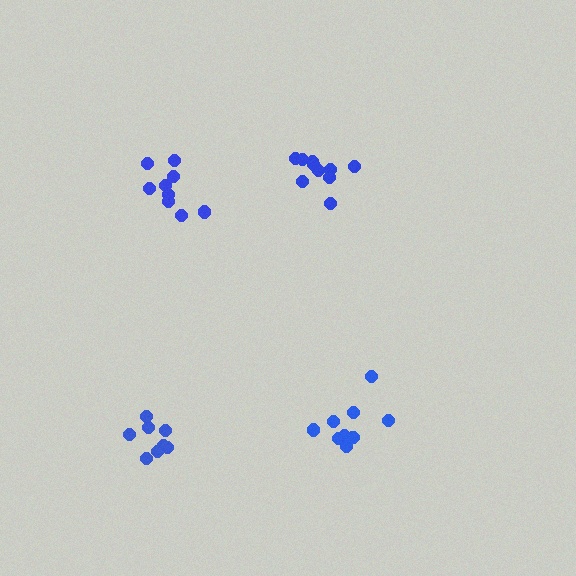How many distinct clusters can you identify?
There are 4 distinct clusters.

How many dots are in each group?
Group 1: 10 dots, Group 2: 8 dots, Group 3: 9 dots, Group 4: 9 dots (36 total).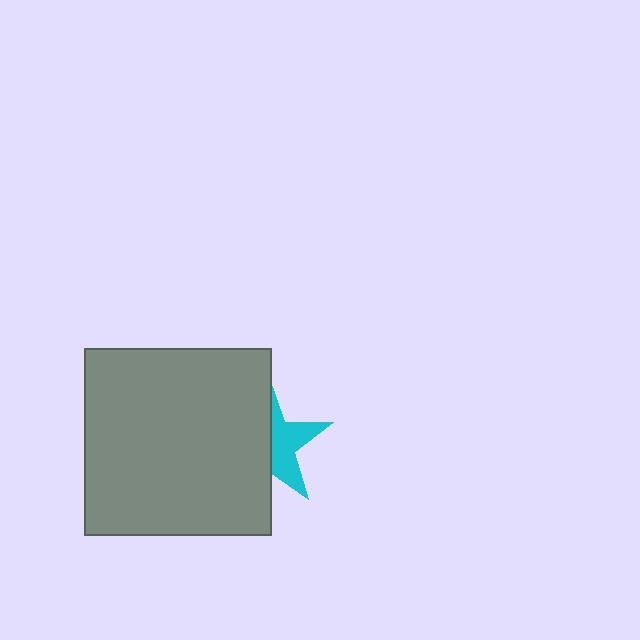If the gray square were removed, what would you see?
You would see the complete cyan star.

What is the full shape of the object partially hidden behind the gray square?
The partially hidden object is a cyan star.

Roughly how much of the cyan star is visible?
About half of it is visible (roughly 45%).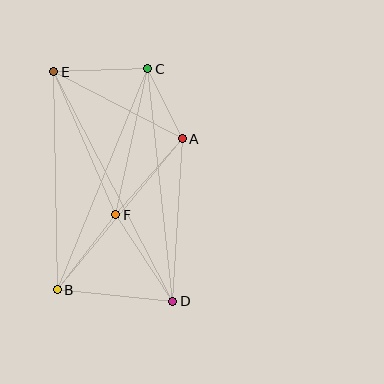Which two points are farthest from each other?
Points D and E are farthest from each other.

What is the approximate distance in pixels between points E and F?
The distance between E and F is approximately 156 pixels.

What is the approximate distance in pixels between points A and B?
The distance between A and B is approximately 196 pixels.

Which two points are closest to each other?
Points A and C are closest to each other.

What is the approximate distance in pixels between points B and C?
The distance between B and C is approximately 239 pixels.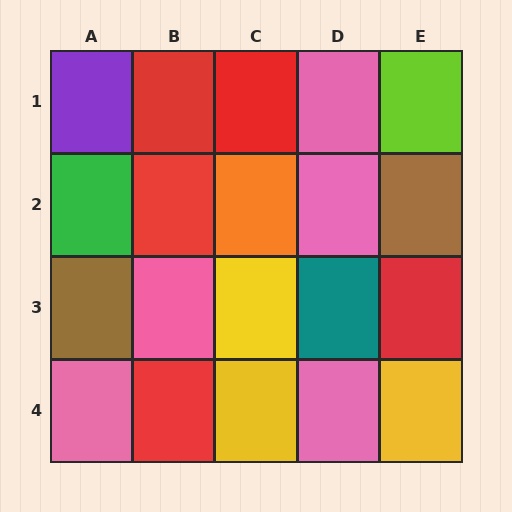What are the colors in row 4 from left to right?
Pink, red, yellow, pink, yellow.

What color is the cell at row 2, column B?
Red.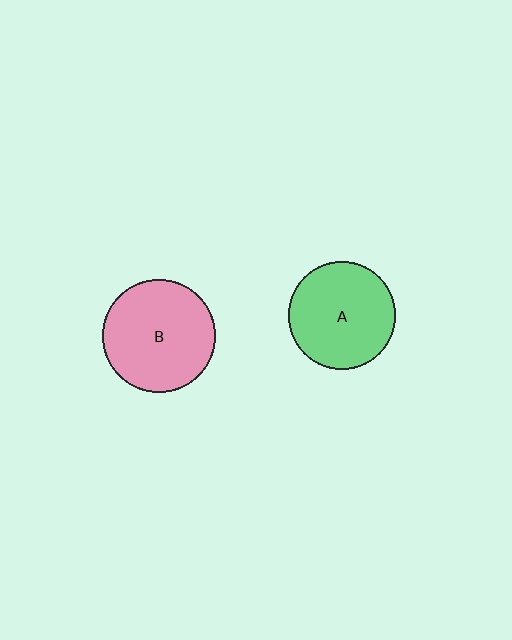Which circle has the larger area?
Circle B (pink).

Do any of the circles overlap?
No, none of the circles overlap.